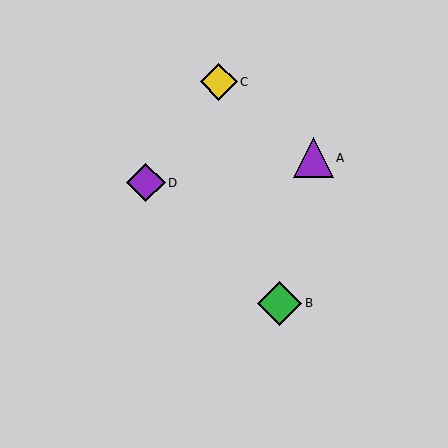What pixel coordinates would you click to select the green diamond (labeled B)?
Click at (280, 303) to select the green diamond B.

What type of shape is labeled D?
Shape D is a purple diamond.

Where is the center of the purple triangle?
The center of the purple triangle is at (313, 158).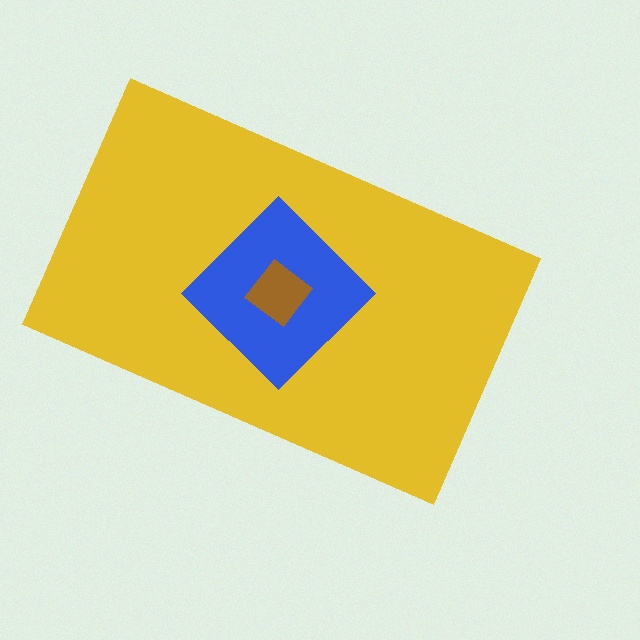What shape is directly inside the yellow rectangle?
The blue diamond.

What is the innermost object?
The brown diamond.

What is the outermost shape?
The yellow rectangle.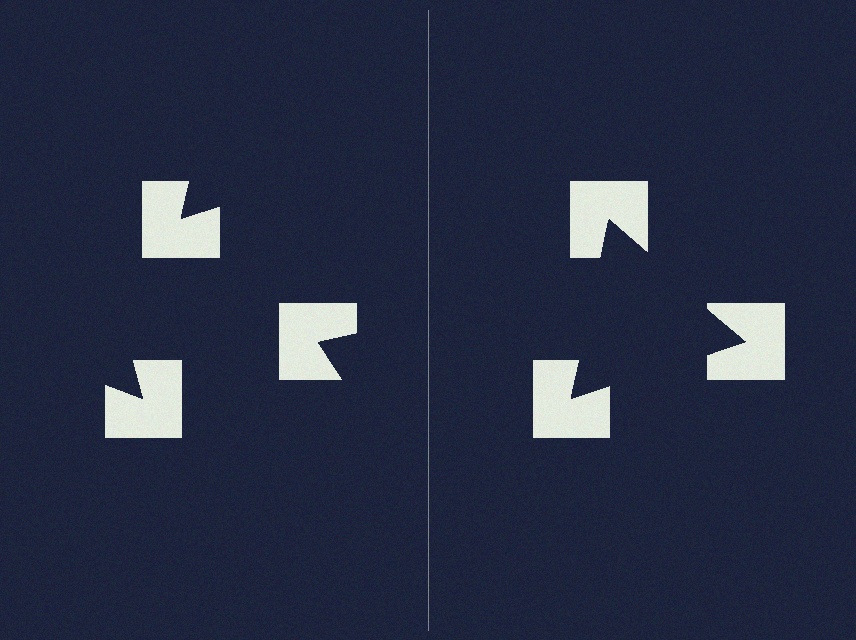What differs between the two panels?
The notched squares are positioned identically on both sides; only the wedge orientations differ. On the right they align to a triangle; on the left they are misaligned.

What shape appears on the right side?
An illusory triangle.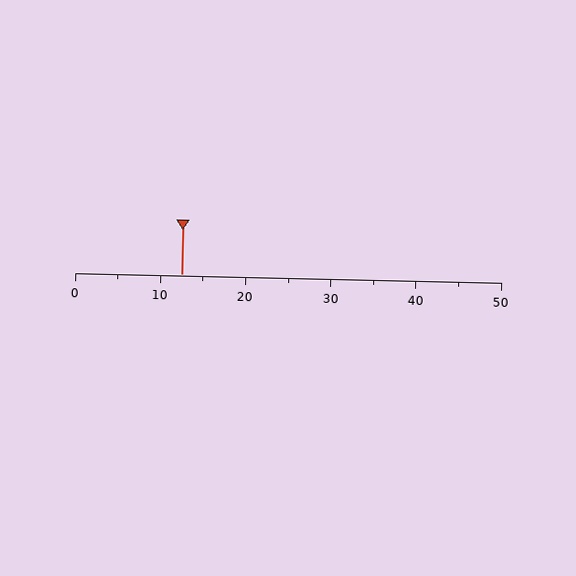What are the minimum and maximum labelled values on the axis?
The axis runs from 0 to 50.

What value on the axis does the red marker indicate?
The marker indicates approximately 12.5.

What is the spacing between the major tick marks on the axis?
The major ticks are spaced 10 apart.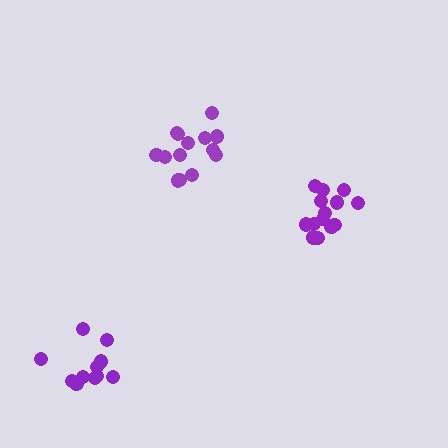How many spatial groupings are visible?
There are 3 spatial groupings.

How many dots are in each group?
Group 1: 14 dots, Group 2: 14 dots, Group 3: 11 dots (39 total).